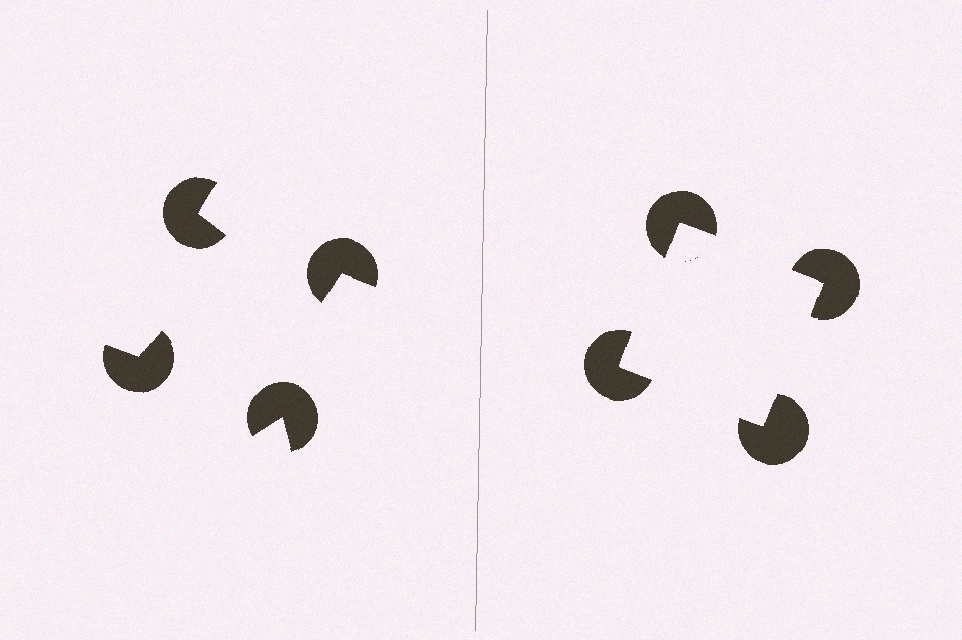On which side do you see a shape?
An illusory square appears on the right side. On the left side the wedge cuts are rotated, so no coherent shape forms.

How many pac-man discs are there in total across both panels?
8 — 4 on each side.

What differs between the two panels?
The pac-man discs are positioned identically on both sides; only the wedge orientations differ. On the right they align to a square; on the left they are misaligned.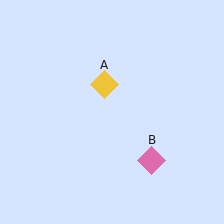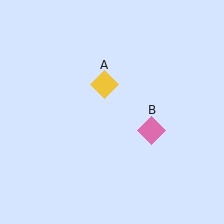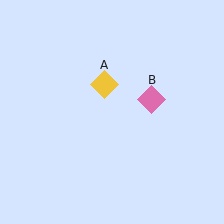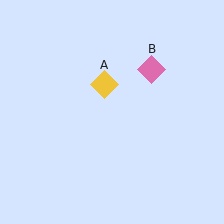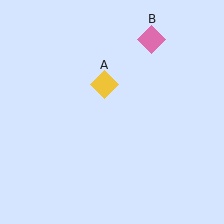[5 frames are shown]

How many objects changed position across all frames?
1 object changed position: pink diamond (object B).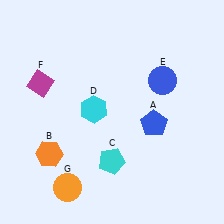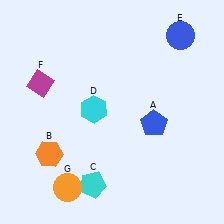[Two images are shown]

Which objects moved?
The objects that moved are: the cyan pentagon (C), the blue circle (E).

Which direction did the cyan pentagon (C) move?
The cyan pentagon (C) moved down.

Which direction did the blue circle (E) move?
The blue circle (E) moved up.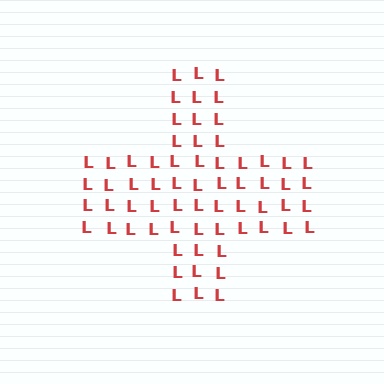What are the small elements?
The small elements are letter L's.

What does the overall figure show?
The overall figure shows a cross.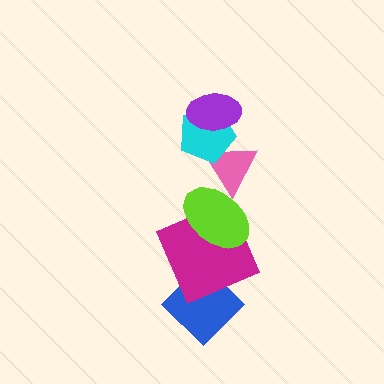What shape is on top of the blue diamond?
The magenta square is on top of the blue diamond.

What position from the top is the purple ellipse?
The purple ellipse is 1st from the top.